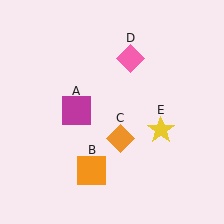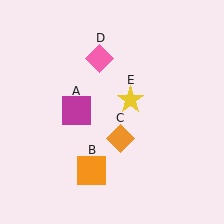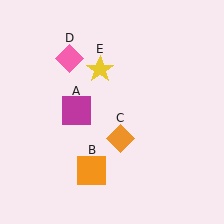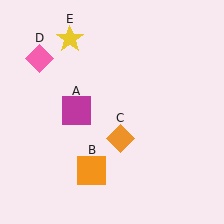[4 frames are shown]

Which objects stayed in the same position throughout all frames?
Magenta square (object A) and orange square (object B) and orange diamond (object C) remained stationary.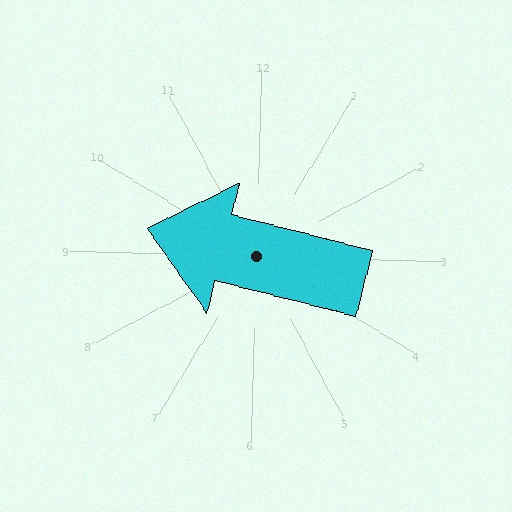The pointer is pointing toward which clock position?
Roughly 9 o'clock.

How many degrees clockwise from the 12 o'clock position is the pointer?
Approximately 283 degrees.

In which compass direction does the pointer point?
West.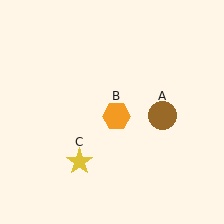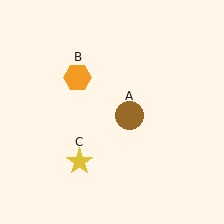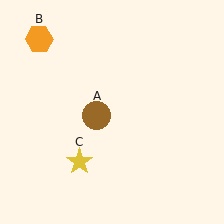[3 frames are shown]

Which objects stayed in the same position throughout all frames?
Yellow star (object C) remained stationary.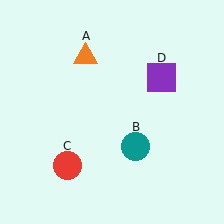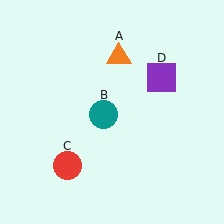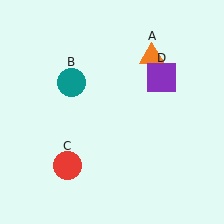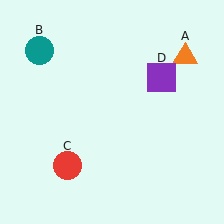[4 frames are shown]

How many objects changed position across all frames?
2 objects changed position: orange triangle (object A), teal circle (object B).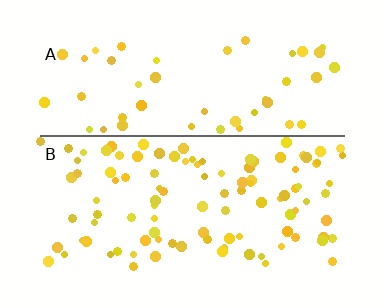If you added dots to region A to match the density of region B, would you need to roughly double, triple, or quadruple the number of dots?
Approximately double.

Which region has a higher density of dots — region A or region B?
B (the bottom).